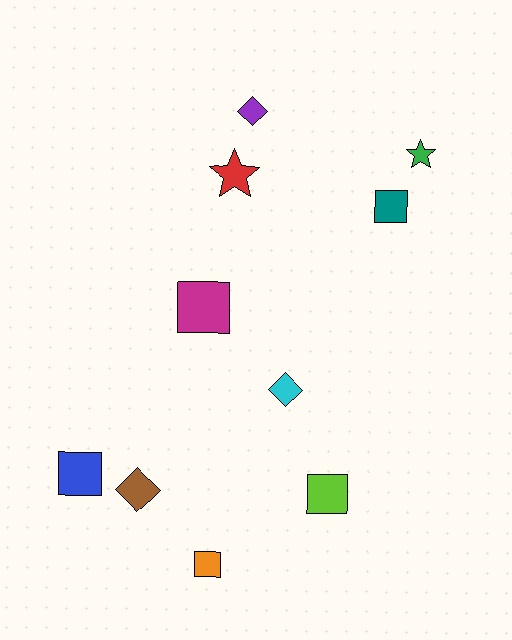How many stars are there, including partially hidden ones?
There are 2 stars.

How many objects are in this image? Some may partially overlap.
There are 10 objects.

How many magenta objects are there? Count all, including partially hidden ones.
There is 1 magenta object.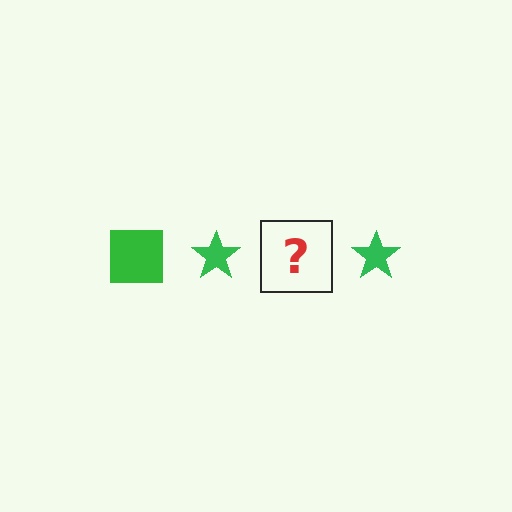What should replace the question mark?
The question mark should be replaced with a green square.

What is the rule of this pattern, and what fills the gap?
The rule is that the pattern cycles through square, star shapes in green. The gap should be filled with a green square.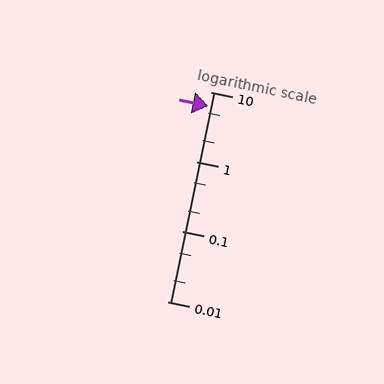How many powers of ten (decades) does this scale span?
The scale spans 3 decades, from 0.01 to 10.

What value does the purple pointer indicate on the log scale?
The pointer indicates approximately 6.3.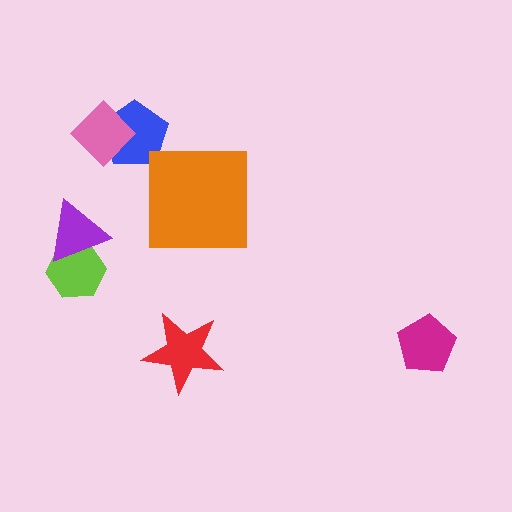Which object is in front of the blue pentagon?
The pink diamond is in front of the blue pentagon.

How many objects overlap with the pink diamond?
1 object overlaps with the pink diamond.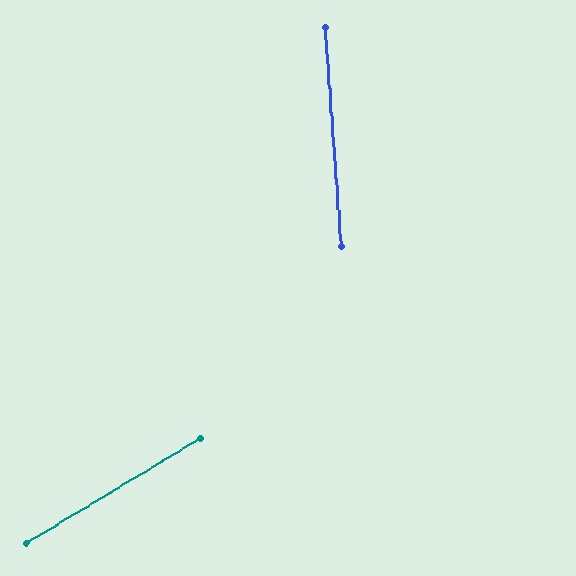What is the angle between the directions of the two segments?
Approximately 63 degrees.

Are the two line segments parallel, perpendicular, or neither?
Neither parallel nor perpendicular — they differ by about 63°.